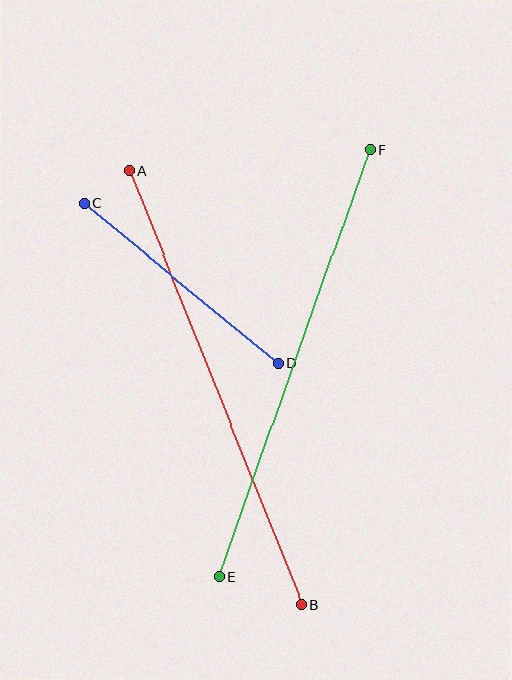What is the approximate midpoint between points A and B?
The midpoint is at approximately (215, 388) pixels.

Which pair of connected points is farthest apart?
Points A and B are farthest apart.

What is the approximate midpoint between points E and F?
The midpoint is at approximately (295, 363) pixels.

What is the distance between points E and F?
The distance is approximately 453 pixels.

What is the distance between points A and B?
The distance is approximately 467 pixels.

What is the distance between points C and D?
The distance is approximately 252 pixels.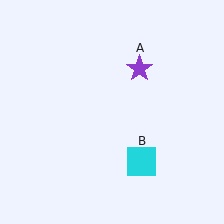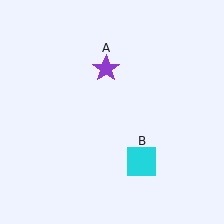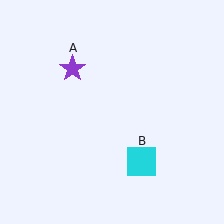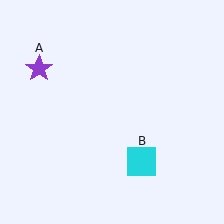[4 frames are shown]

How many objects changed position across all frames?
1 object changed position: purple star (object A).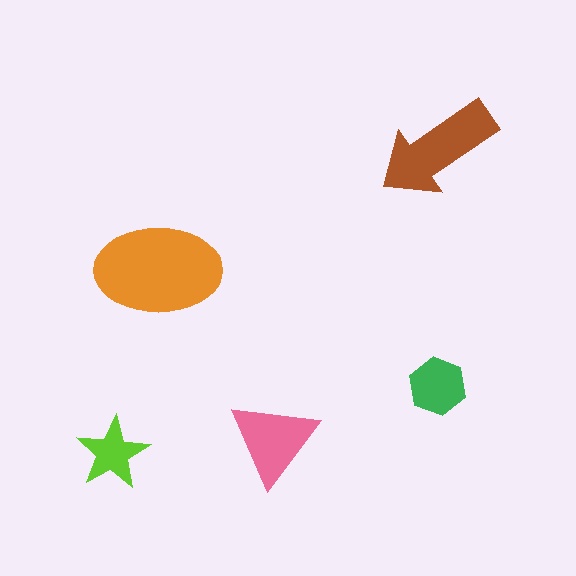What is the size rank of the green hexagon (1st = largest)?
4th.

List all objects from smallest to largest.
The lime star, the green hexagon, the pink triangle, the brown arrow, the orange ellipse.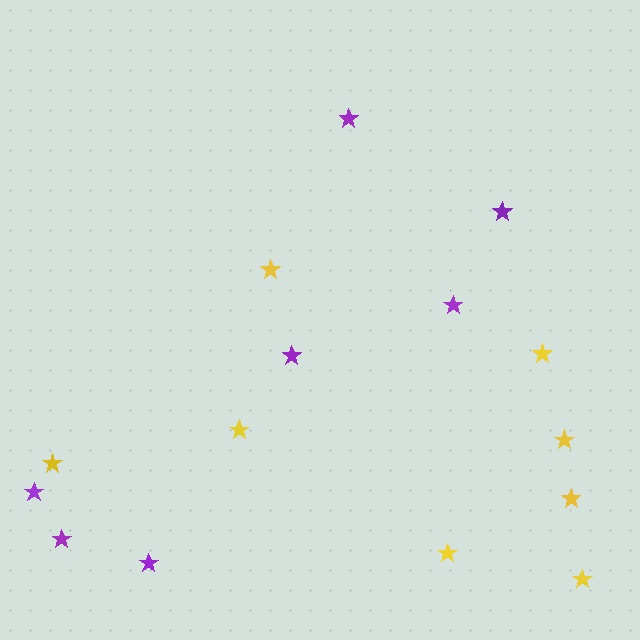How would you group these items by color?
There are 2 groups: one group of purple stars (7) and one group of yellow stars (8).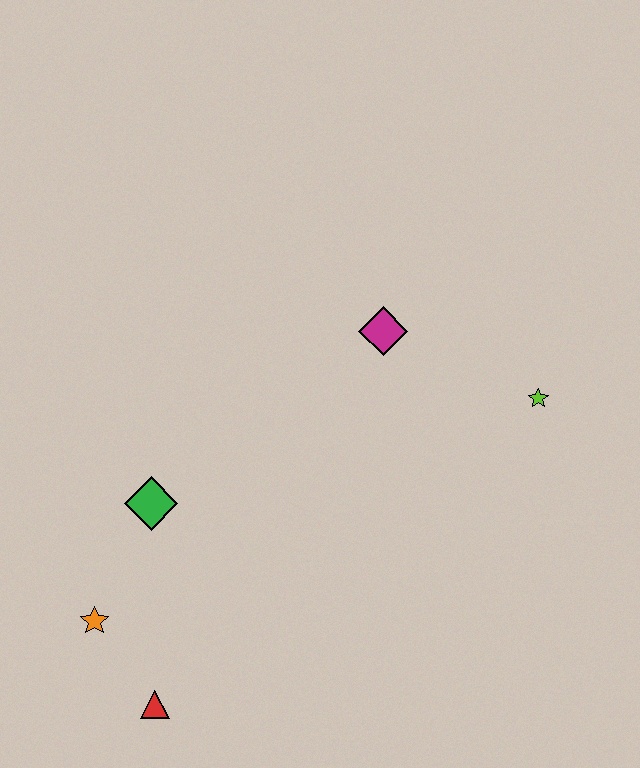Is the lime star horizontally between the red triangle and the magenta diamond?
No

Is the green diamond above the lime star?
No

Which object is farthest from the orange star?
The lime star is farthest from the orange star.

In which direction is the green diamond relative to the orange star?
The green diamond is above the orange star.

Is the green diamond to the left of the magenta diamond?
Yes